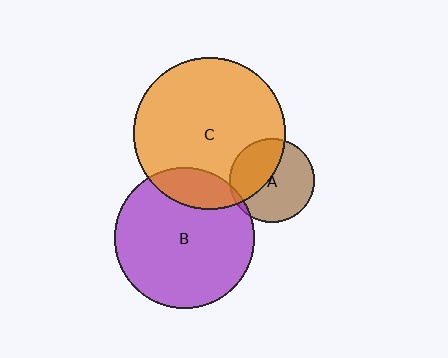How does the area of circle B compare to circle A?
Approximately 2.8 times.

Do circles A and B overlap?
Yes.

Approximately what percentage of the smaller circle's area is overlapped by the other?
Approximately 5%.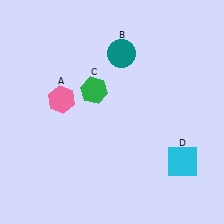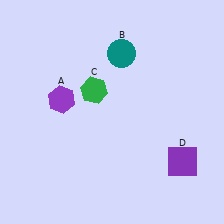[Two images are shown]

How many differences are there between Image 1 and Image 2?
There are 2 differences between the two images.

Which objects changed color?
A changed from pink to purple. D changed from cyan to purple.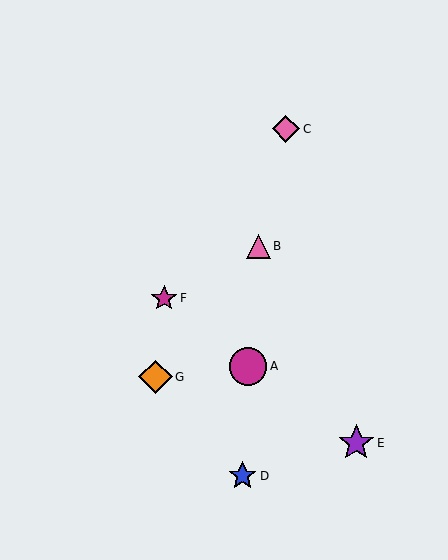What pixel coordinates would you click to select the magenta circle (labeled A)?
Click at (248, 366) to select the magenta circle A.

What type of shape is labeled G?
Shape G is an orange diamond.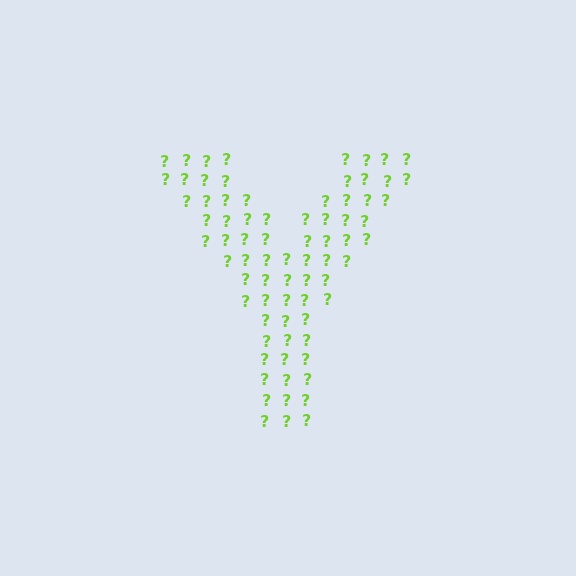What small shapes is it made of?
It is made of small question marks.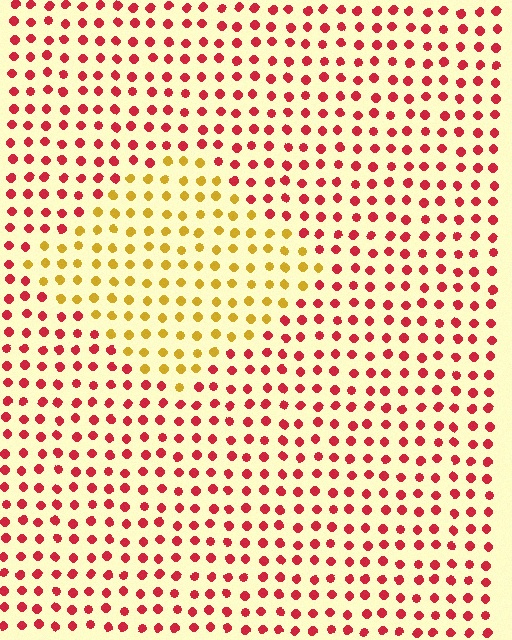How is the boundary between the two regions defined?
The boundary is defined purely by a slight shift in hue (about 56 degrees). Spacing, size, and orientation are identical on both sides.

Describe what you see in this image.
The image is filled with small red elements in a uniform arrangement. A diamond-shaped region is visible where the elements are tinted to a slightly different hue, forming a subtle color boundary.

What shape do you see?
I see a diamond.